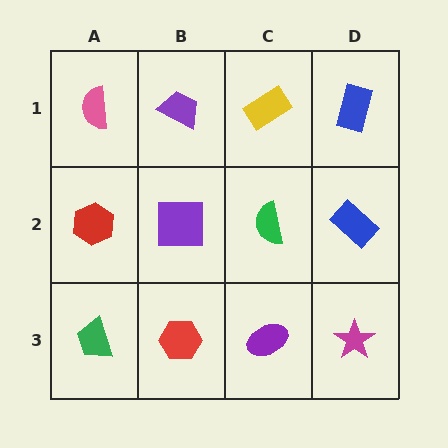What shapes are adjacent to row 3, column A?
A red hexagon (row 2, column A), a red hexagon (row 3, column B).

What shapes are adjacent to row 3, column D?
A blue rectangle (row 2, column D), a purple ellipse (row 3, column C).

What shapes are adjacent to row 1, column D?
A blue rectangle (row 2, column D), a yellow rectangle (row 1, column C).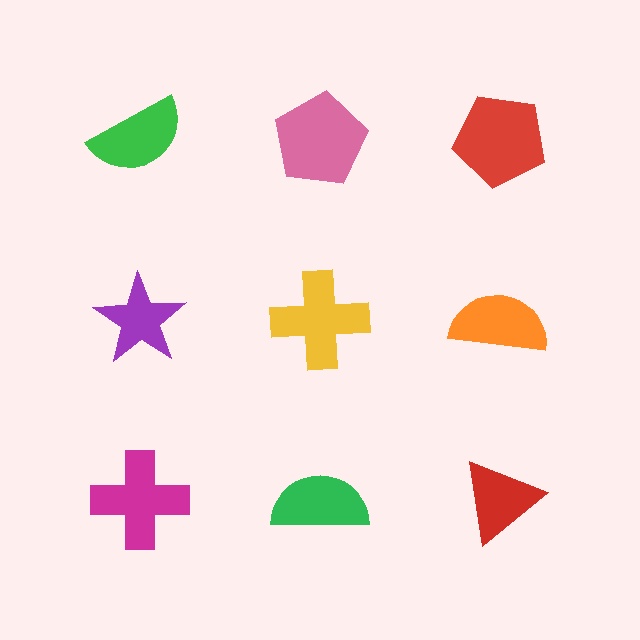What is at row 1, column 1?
A green semicircle.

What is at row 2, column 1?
A purple star.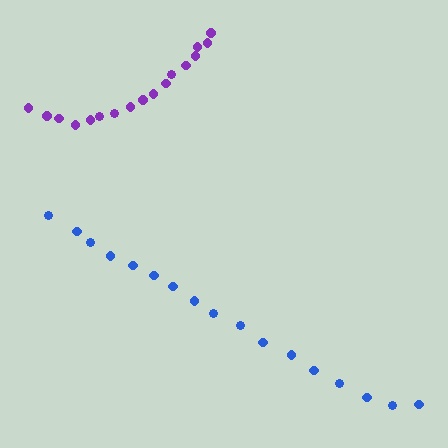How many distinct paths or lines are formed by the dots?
There are 2 distinct paths.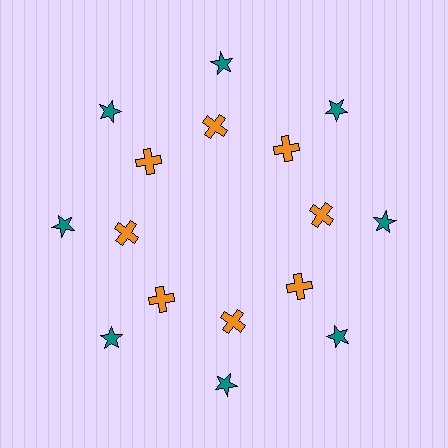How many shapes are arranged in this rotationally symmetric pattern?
There are 16 shapes, arranged in 8 groups of 2.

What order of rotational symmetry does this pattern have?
This pattern has 8-fold rotational symmetry.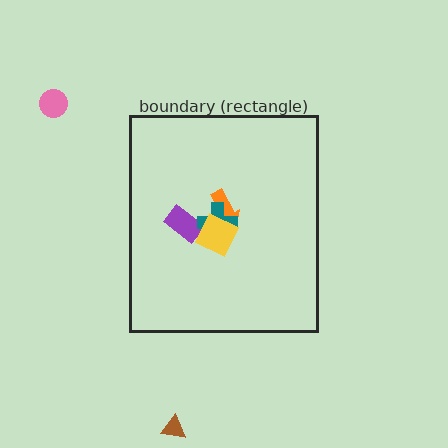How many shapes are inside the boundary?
4 inside, 2 outside.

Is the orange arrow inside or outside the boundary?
Inside.